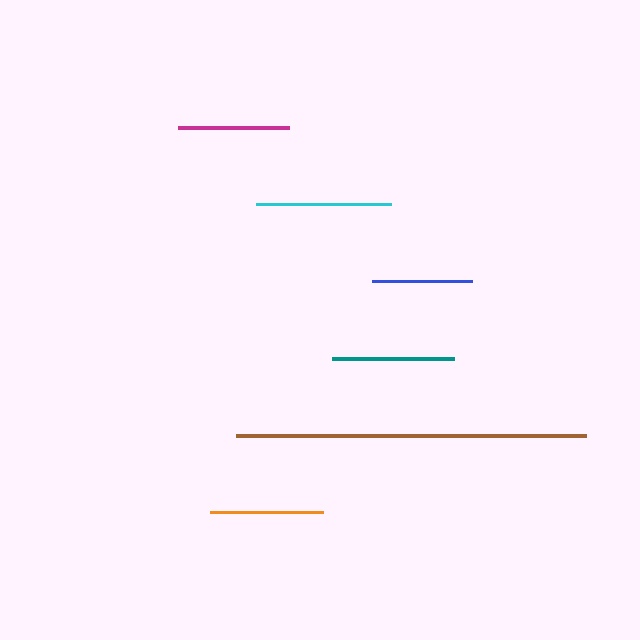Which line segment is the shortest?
The blue line is the shortest at approximately 100 pixels.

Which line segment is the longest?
The brown line is the longest at approximately 350 pixels.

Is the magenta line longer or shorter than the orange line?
The orange line is longer than the magenta line.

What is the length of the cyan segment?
The cyan segment is approximately 135 pixels long.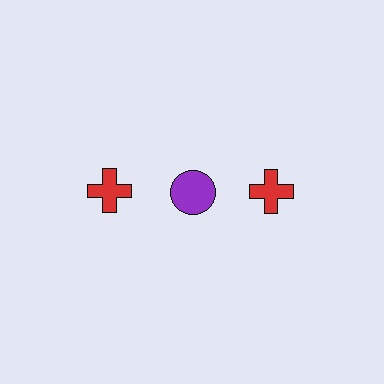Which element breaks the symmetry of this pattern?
The purple circle in the top row, second from left column breaks the symmetry. All other shapes are red crosses.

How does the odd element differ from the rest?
It differs in both color (purple instead of red) and shape (circle instead of cross).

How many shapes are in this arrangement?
There are 3 shapes arranged in a grid pattern.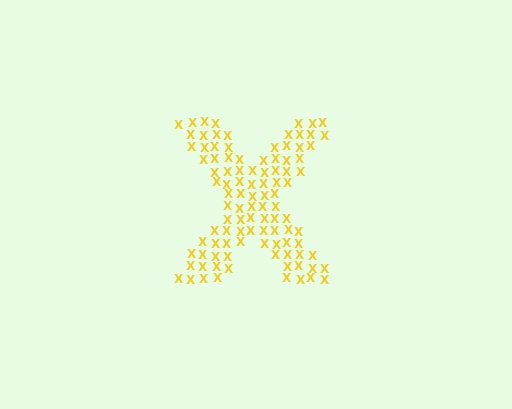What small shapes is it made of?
It is made of small letter X's.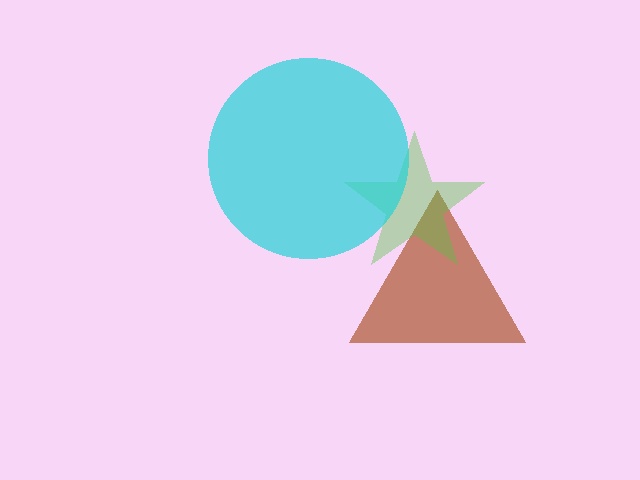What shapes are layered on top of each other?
The layered shapes are: a brown triangle, a lime star, a cyan circle.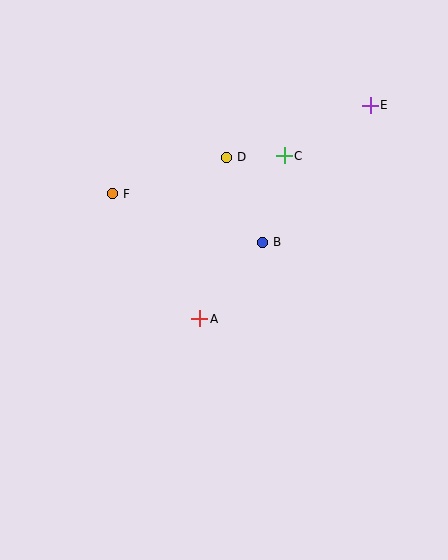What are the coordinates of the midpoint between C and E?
The midpoint between C and E is at (327, 130).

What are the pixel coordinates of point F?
Point F is at (113, 194).